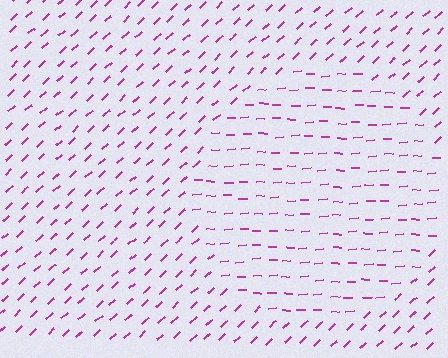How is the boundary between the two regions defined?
The boundary is defined purely by a change in line orientation (approximately 40 degrees difference). All lines are the same color and thickness.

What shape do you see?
I see a circle.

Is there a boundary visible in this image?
Yes, there is a texture boundary formed by a change in line orientation.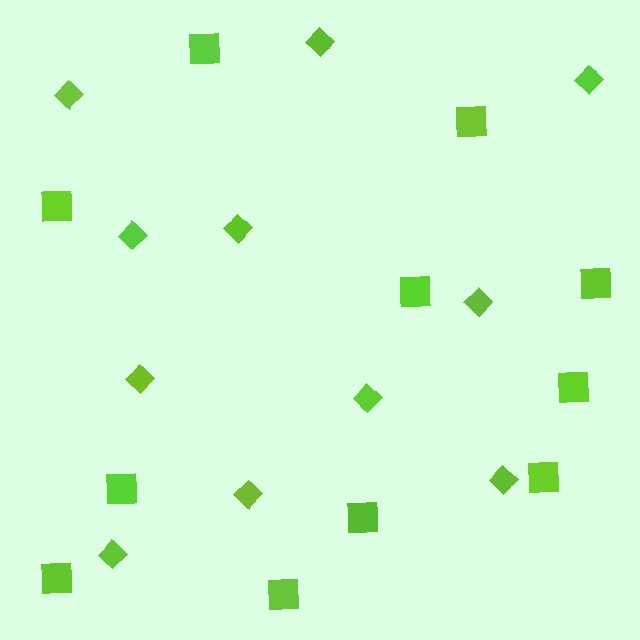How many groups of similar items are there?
There are 2 groups: one group of squares (11) and one group of diamonds (11).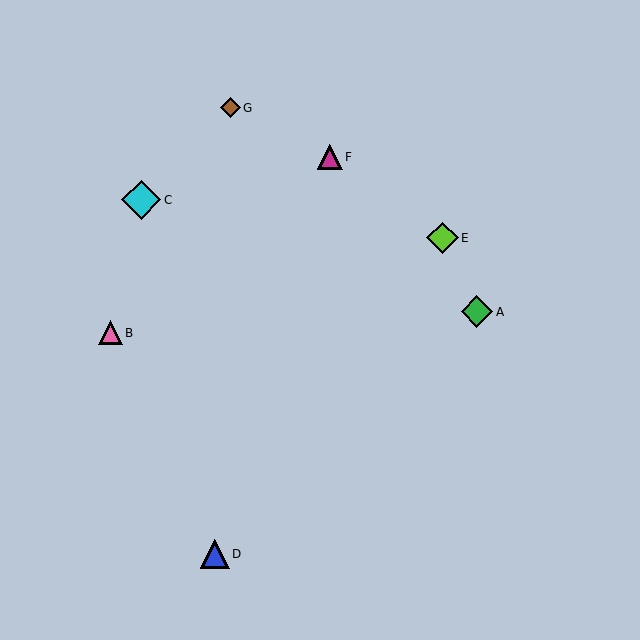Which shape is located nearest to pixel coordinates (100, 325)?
The pink triangle (labeled B) at (110, 333) is nearest to that location.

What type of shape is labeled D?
Shape D is a blue triangle.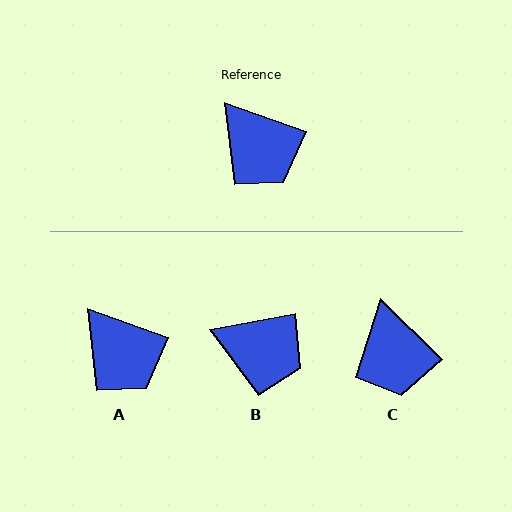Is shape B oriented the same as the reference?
No, it is off by about 30 degrees.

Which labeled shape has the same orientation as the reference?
A.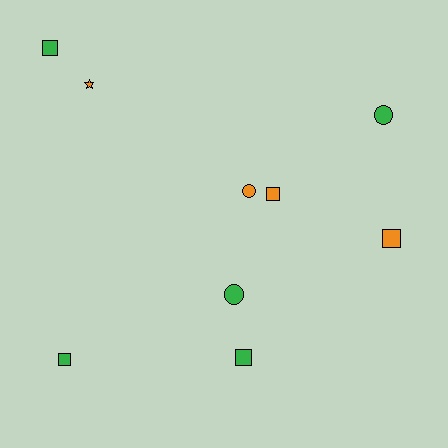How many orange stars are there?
There is 1 orange star.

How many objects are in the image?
There are 9 objects.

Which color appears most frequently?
Green, with 5 objects.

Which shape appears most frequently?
Square, with 5 objects.